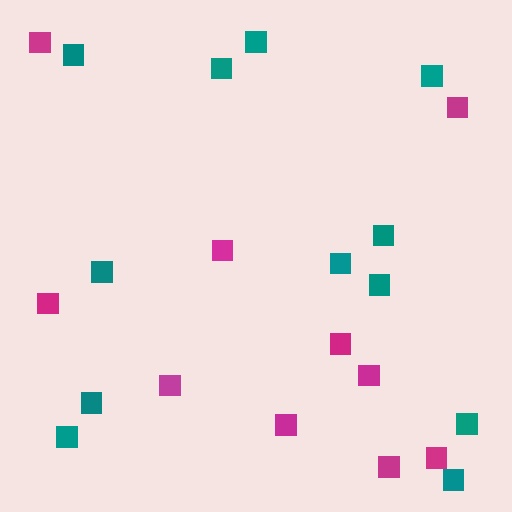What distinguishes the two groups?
There are 2 groups: one group of magenta squares (10) and one group of teal squares (12).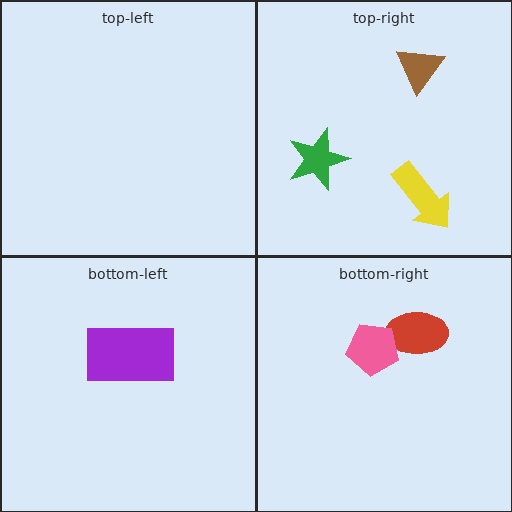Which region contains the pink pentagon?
The bottom-right region.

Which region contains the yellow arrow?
The top-right region.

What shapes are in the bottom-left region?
The purple rectangle.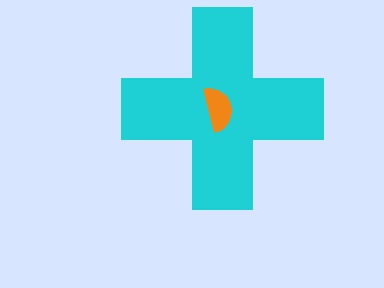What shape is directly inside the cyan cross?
The orange semicircle.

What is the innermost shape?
The orange semicircle.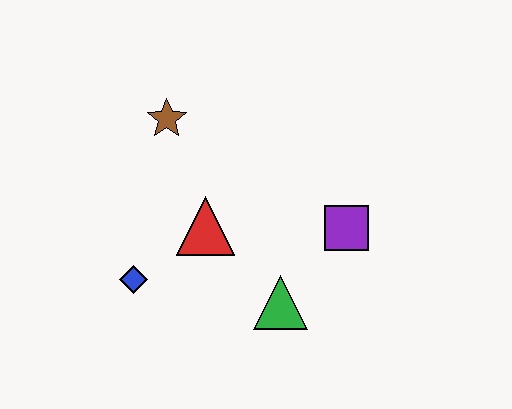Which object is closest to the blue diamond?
The red triangle is closest to the blue diamond.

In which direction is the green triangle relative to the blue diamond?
The green triangle is to the right of the blue diamond.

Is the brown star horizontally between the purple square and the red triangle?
No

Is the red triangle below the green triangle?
No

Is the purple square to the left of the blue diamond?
No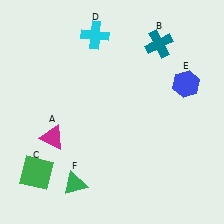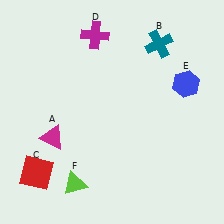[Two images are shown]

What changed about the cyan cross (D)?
In Image 1, D is cyan. In Image 2, it changed to magenta.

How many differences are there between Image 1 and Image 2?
There are 3 differences between the two images.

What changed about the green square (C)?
In Image 1, C is green. In Image 2, it changed to red.